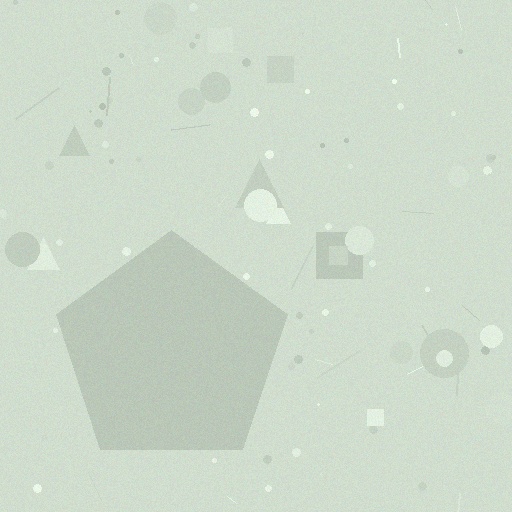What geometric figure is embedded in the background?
A pentagon is embedded in the background.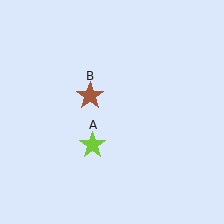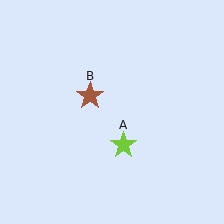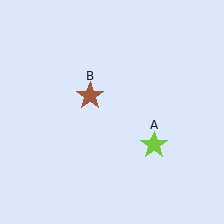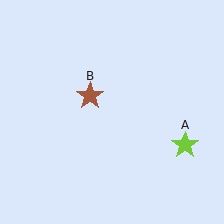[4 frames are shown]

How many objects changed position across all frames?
1 object changed position: lime star (object A).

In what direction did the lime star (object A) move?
The lime star (object A) moved right.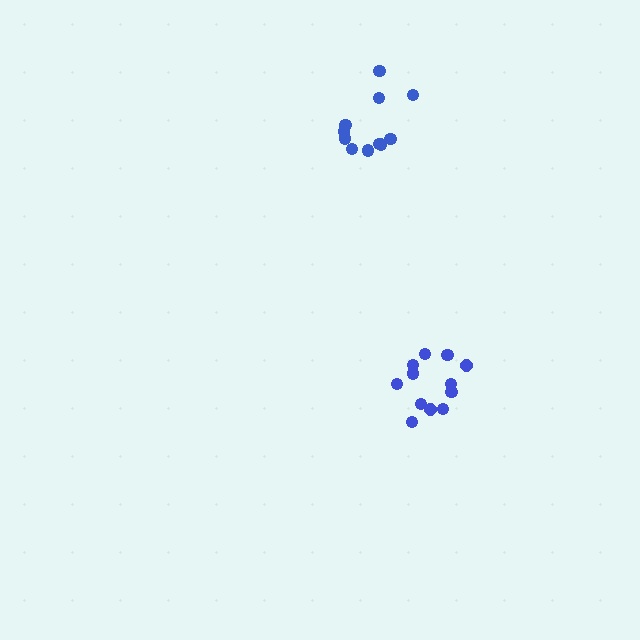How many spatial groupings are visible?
There are 2 spatial groupings.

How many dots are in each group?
Group 1: 11 dots, Group 2: 12 dots (23 total).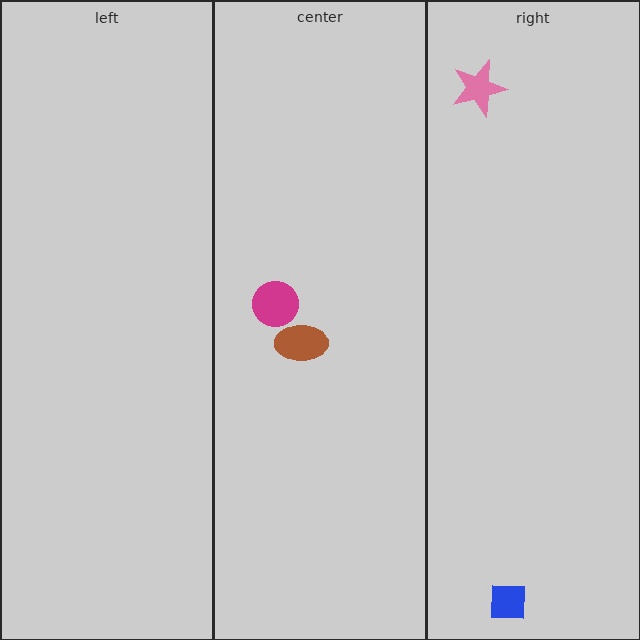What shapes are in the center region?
The brown ellipse, the magenta circle.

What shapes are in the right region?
The pink star, the blue square.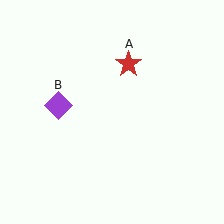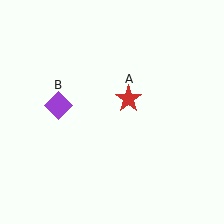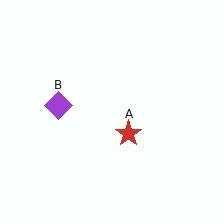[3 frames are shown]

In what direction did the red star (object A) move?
The red star (object A) moved down.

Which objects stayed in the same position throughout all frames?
Purple diamond (object B) remained stationary.